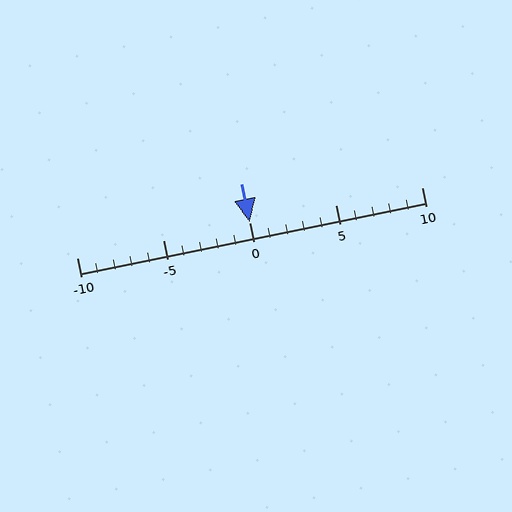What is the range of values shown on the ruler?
The ruler shows values from -10 to 10.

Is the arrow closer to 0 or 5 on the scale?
The arrow is closer to 0.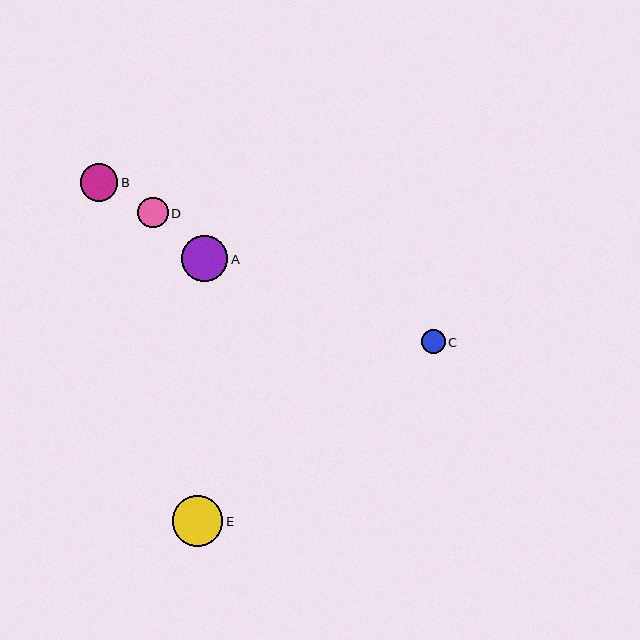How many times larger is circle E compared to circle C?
Circle E is approximately 2.1 times the size of circle C.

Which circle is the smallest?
Circle C is the smallest with a size of approximately 24 pixels.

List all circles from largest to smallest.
From largest to smallest: E, A, B, D, C.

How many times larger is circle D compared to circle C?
Circle D is approximately 1.3 times the size of circle C.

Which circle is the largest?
Circle E is the largest with a size of approximately 50 pixels.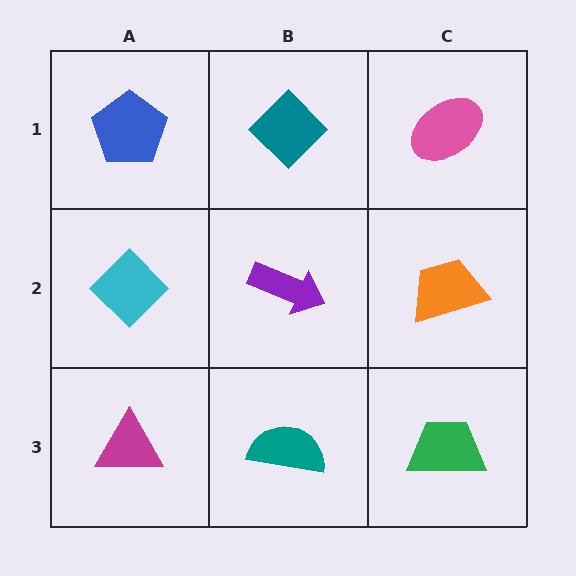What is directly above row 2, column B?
A teal diamond.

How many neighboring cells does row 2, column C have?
3.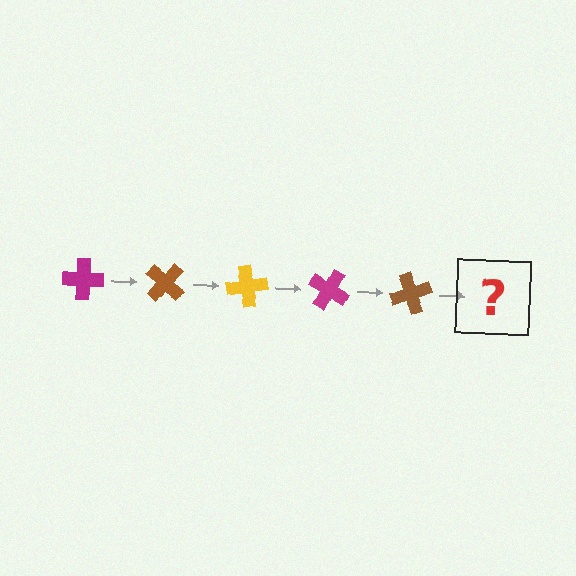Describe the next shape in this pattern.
It should be a yellow cross, rotated 200 degrees from the start.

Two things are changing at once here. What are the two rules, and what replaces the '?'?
The two rules are that it rotates 40 degrees each step and the color cycles through magenta, brown, and yellow. The '?' should be a yellow cross, rotated 200 degrees from the start.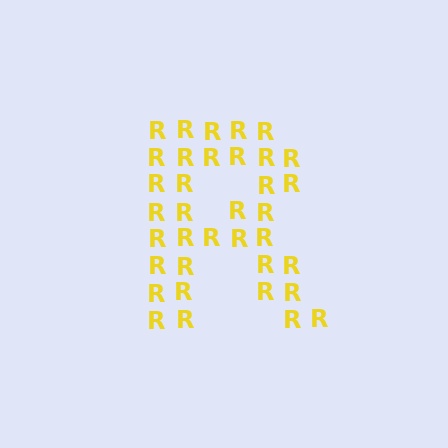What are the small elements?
The small elements are letter R's.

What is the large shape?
The large shape is the letter R.